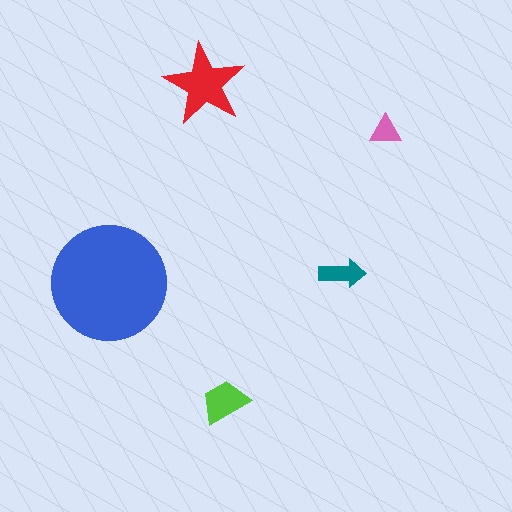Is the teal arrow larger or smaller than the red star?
Smaller.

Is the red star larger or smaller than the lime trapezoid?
Larger.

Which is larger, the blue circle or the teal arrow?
The blue circle.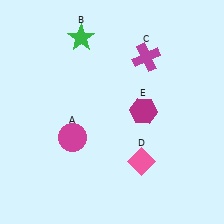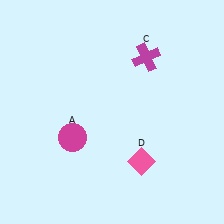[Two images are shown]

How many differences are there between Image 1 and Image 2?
There are 2 differences between the two images.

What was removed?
The green star (B), the magenta hexagon (E) were removed in Image 2.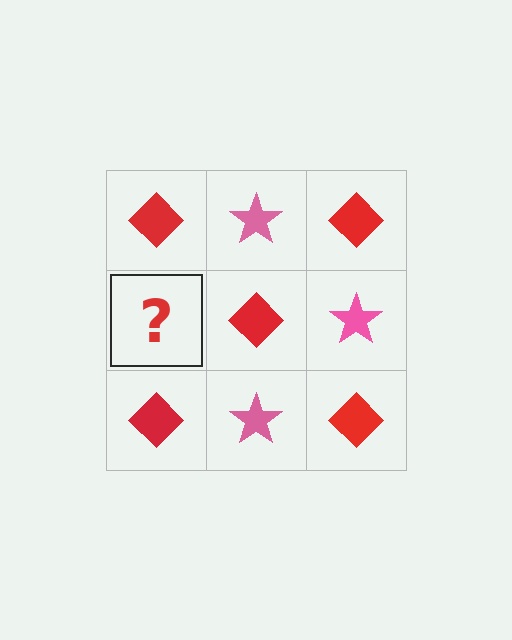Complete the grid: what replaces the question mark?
The question mark should be replaced with a pink star.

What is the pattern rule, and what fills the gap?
The rule is that it alternates red diamond and pink star in a checkerboard pattern. The gap should be filled with a pink star.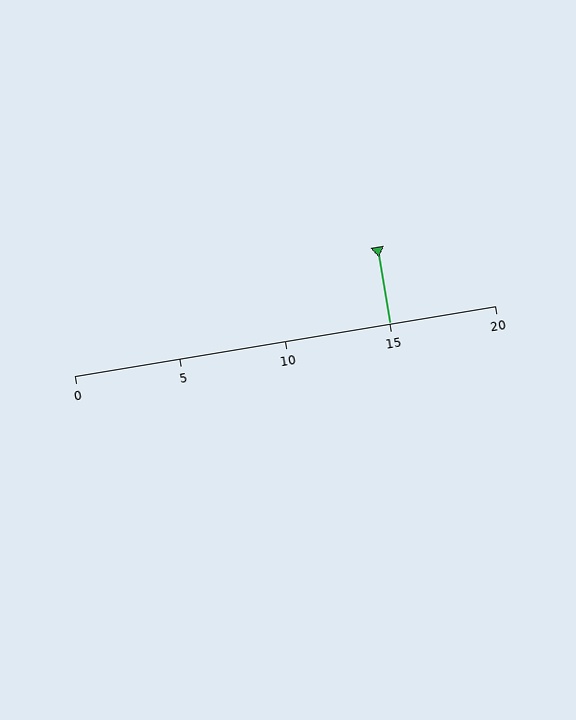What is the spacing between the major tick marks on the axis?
The major ticks are spaced 5 apart.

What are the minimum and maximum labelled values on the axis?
The axis runs from 0 to 20.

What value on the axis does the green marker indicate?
The marker indicates approximately 15.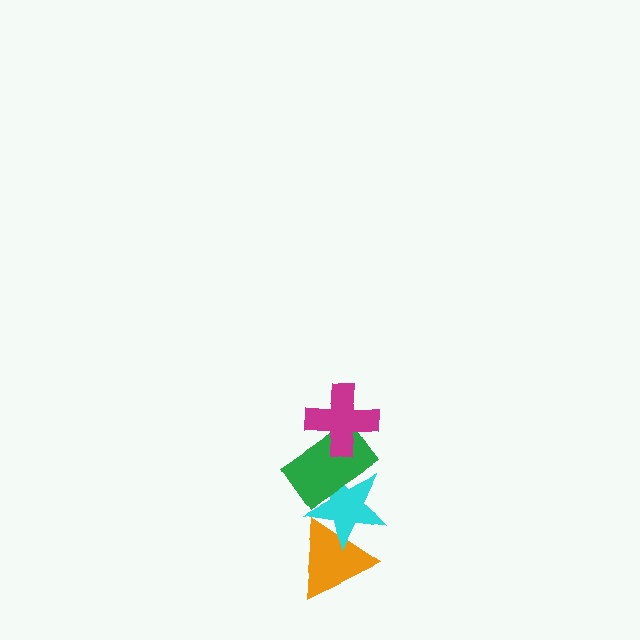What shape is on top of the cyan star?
The green rectangle is on top of the cyan star.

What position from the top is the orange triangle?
The orange triangle is 4th from the top.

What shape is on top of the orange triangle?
The cyan star is on top of the orange triangle.